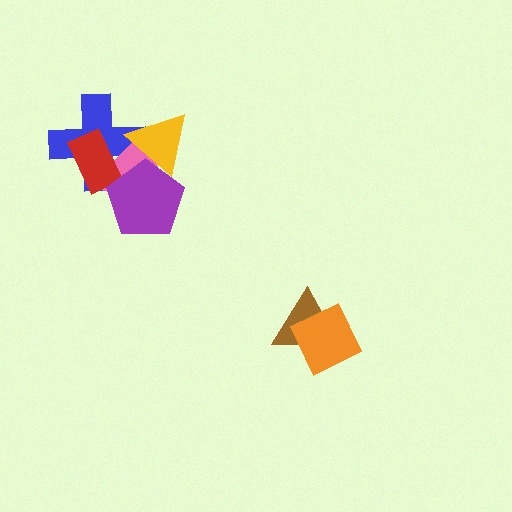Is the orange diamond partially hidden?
No, no other shape covers it.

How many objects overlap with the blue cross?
4 objects overlap with the blue cross.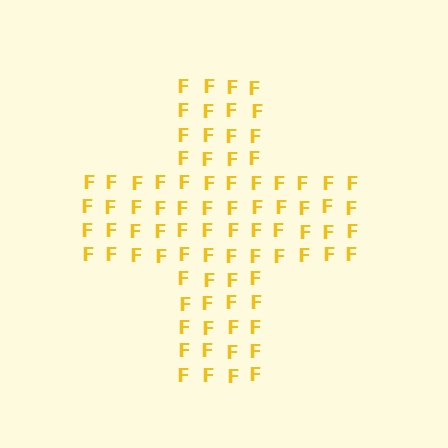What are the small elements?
The small elements are letter F's.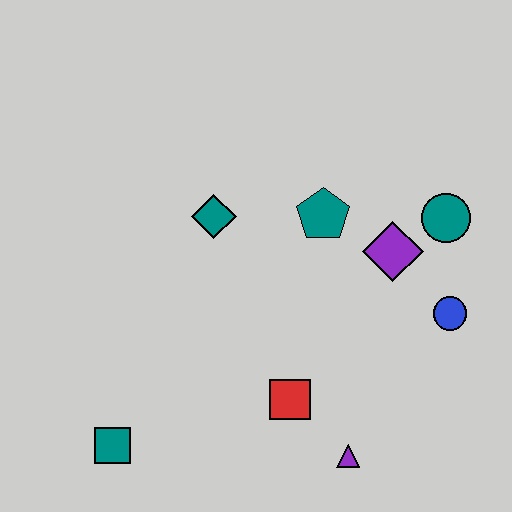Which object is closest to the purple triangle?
The red square is closest to the purple triangle.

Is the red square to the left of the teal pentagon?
Yes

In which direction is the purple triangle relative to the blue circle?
The purple triangle is below the blue circle.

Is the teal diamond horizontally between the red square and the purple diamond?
No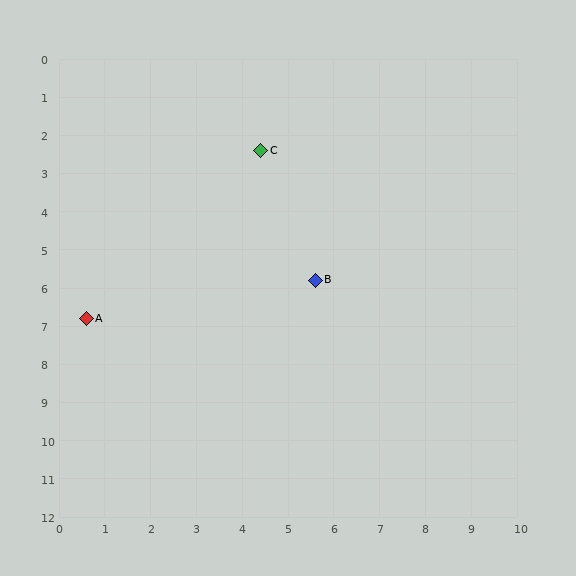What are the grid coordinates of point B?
Point B is at approximately (5.6, 5.8).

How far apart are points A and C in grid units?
Points A and C are about 5.8 grid units apart.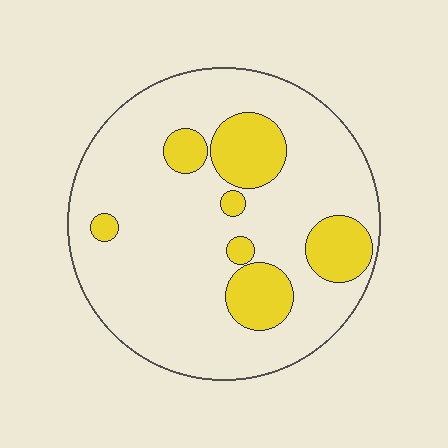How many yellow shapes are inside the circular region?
7.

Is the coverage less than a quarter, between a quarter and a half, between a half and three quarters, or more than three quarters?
Less than a quarter.